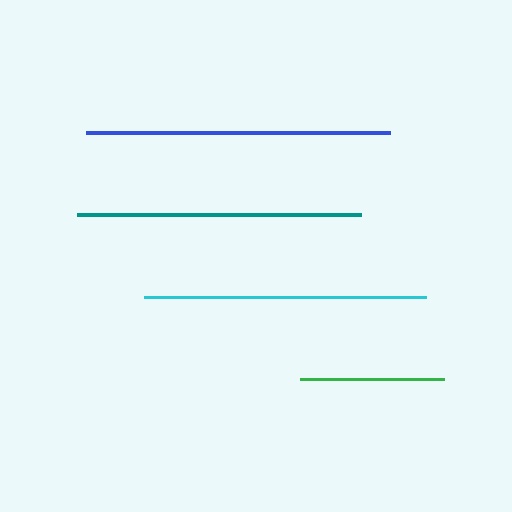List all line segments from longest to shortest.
From longest to shortest: blue, teal, cyan, green.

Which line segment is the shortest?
The green line is the shortest at approximately 145 pixels.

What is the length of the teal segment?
The teal segment is approximately 284 pixels long.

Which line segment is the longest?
The blue line is the longest at approximately 305 pixels.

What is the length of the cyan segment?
The cyan segment is approximately 282 pixels long.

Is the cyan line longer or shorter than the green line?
The cyan line is longer than the green line.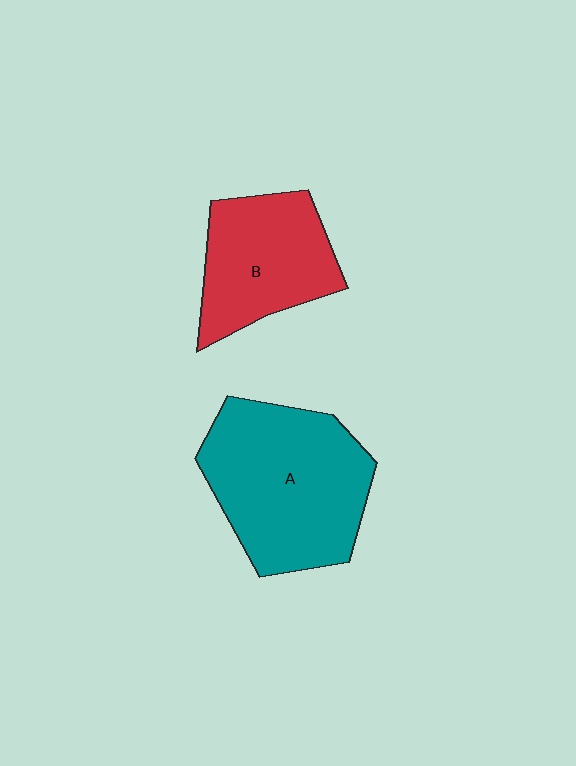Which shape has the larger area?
Shape A (teal).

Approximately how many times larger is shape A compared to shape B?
Approximately 1.5 times.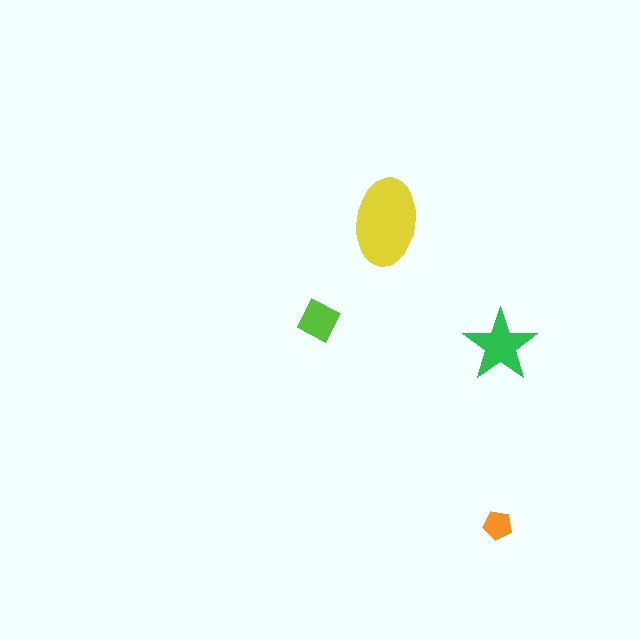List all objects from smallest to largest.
The orange pentagon, the lime diamond, the green star, the yellow ellipse.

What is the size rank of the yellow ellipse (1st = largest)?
1st.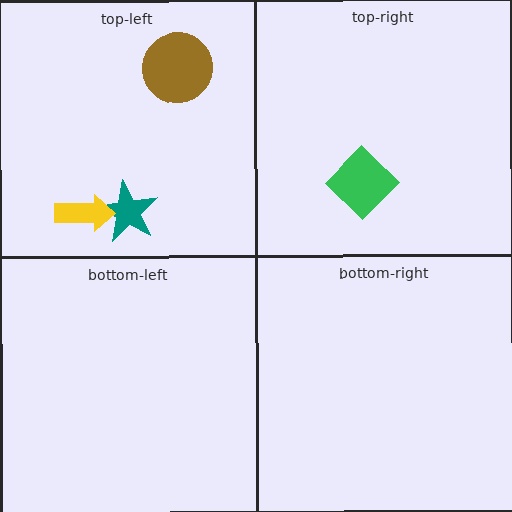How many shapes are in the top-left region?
3.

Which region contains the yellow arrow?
The top-left region.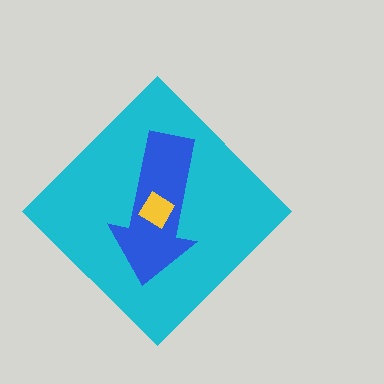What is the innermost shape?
The yellow diamond.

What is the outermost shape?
The cyan diamond.